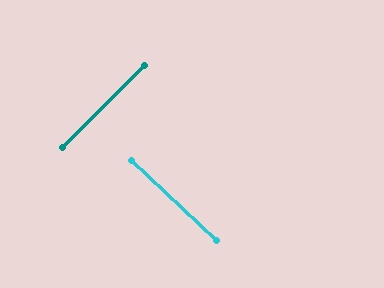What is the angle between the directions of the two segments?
Approximately 88 degrees.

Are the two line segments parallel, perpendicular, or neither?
Perpendicular — they meet at approximately 88°.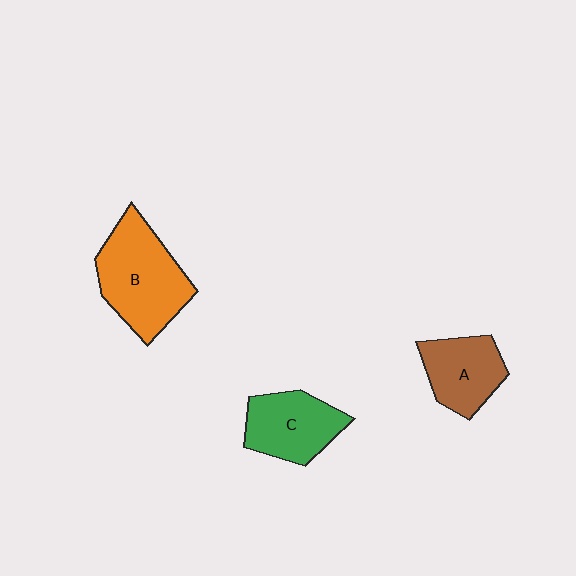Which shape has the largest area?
Shape B (orange).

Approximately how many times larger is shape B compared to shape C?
Approximately 1.4 times.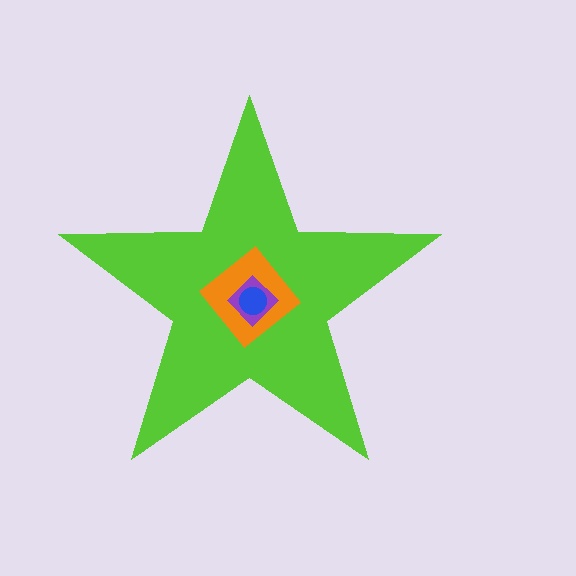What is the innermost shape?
The blue circle.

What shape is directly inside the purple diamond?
The blue circle.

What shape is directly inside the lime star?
The orange diamond.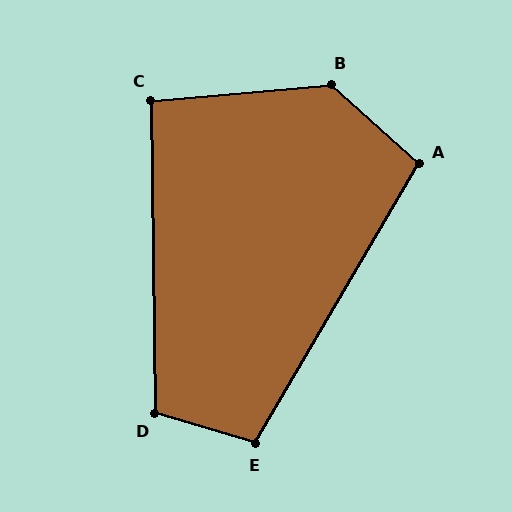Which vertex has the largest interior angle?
B, at approximately 133 degrees.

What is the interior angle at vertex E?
Approximately 104 degrees (obtuse).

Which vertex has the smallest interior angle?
C, at approximately 95 degrees.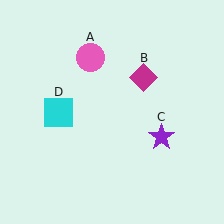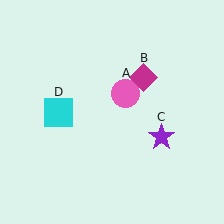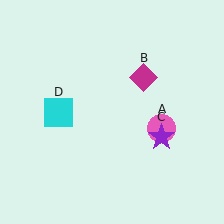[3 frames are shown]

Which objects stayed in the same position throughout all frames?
Magenta diamond (object B) and purple star (object C) and cyan square (object D) remained stationary.